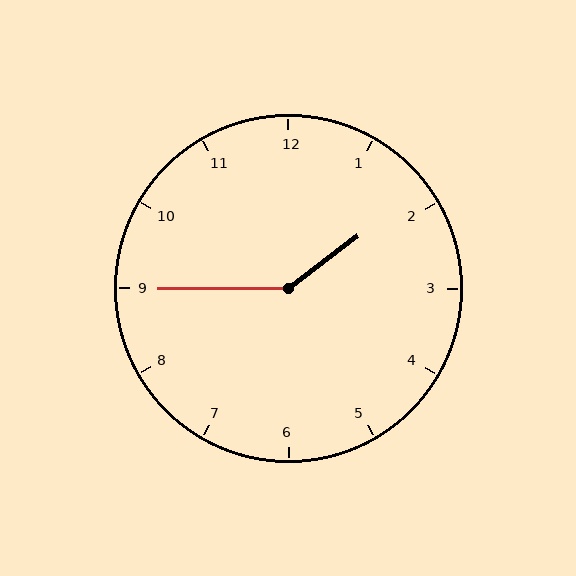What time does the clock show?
1:45.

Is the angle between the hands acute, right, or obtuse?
It is obtuse.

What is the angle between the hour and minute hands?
Approximately 142 degrees.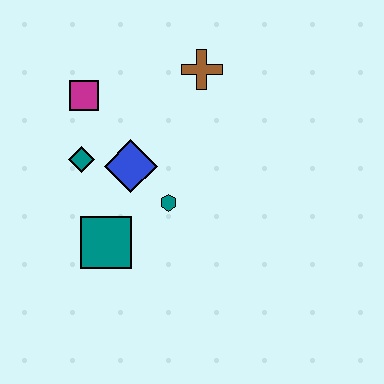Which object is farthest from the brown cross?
The teal square is farthest from the brown cross.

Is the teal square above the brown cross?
No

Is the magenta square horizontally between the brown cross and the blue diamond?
No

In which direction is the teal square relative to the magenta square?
The teal square is below the magenta square.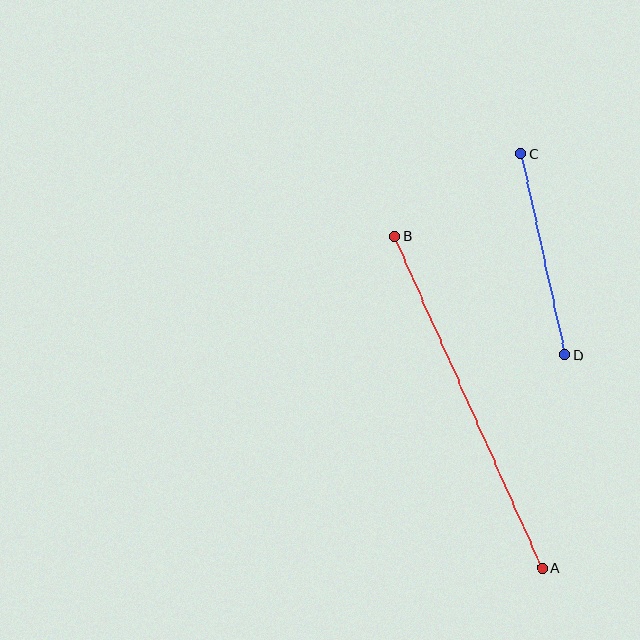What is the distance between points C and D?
The distance is approximately 206 pixels.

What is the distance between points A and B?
The distance is approximately 363 pixels.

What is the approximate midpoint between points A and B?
The midpoint is at approximately (468, 402) pixels.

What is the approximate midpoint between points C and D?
The midpoint is at approximately (543, 254) pixels.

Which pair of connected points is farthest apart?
Points A and B are farthest apart.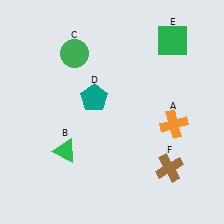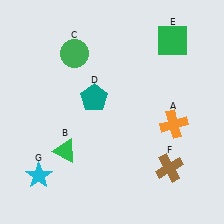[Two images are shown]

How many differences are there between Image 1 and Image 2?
There is 1 difference between the two images.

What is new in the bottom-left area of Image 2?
A cyan star (G) was added in the bottom-left area of Image 2.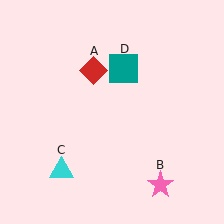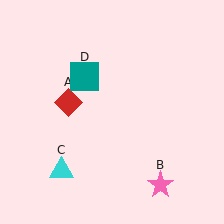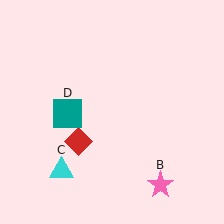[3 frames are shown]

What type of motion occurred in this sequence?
The red diamond (object A), teal square (object D) rotated counterclockwise around the center of the scene.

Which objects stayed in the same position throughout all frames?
Pink star (object B) and cyan triangle (object C) remained stationary.